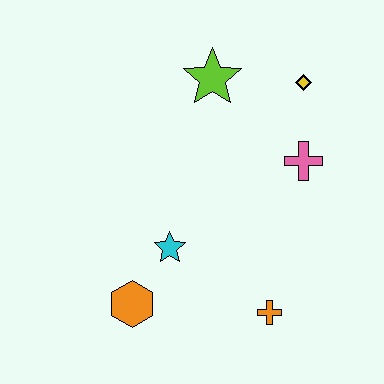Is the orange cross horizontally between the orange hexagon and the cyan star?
No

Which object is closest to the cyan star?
The orange hexagon is closest to the cyan star.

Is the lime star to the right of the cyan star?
Yes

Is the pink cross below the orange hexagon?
No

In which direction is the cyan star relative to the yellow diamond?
The cyan star is below the yellow diamond.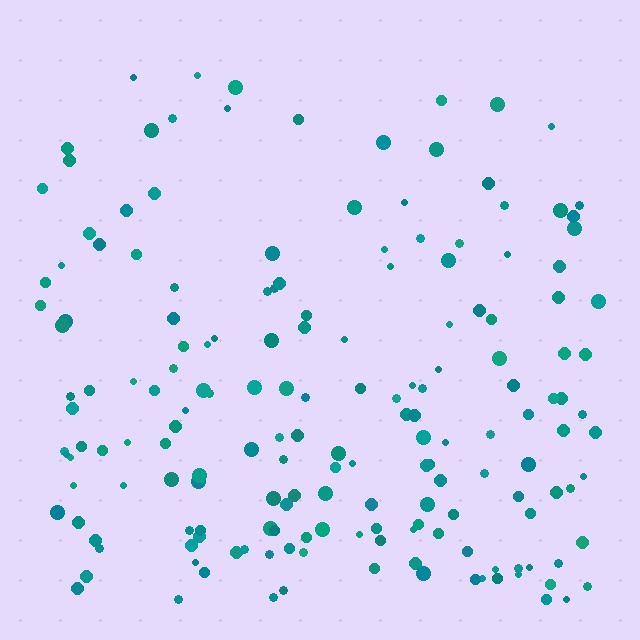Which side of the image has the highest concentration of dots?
The bottom.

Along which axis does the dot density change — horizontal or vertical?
Vertical.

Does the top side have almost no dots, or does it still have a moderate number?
Still a moderate number, just noticeably fewer than the bottom.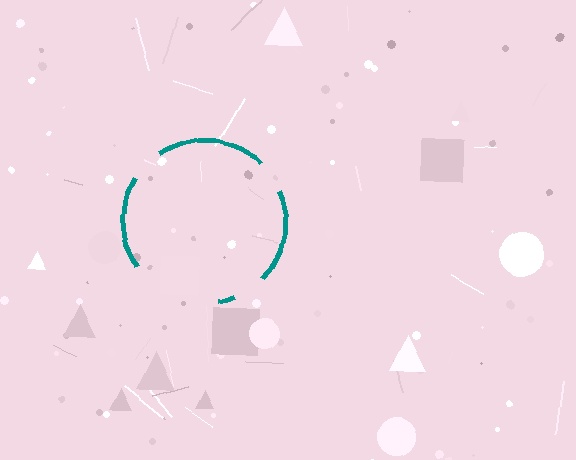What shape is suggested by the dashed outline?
The dashed outline suggests a circle.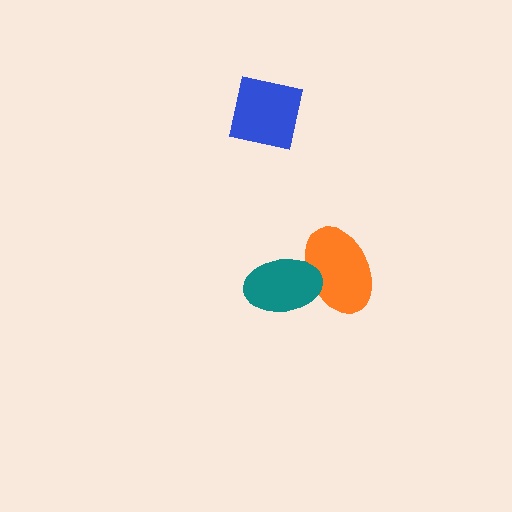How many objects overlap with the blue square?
0 objects overlap with the blue square.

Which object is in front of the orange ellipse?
The teal ellipse is in front of the orange ellipse.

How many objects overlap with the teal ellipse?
1 object overlaps with the teal ellipse.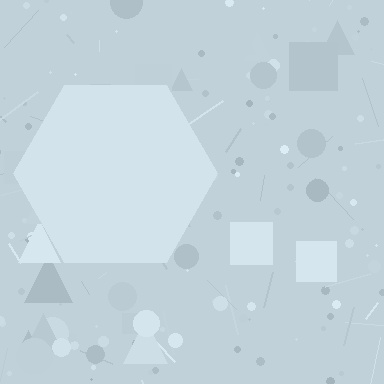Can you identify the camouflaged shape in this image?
The camouflaged shape is a hexagon.